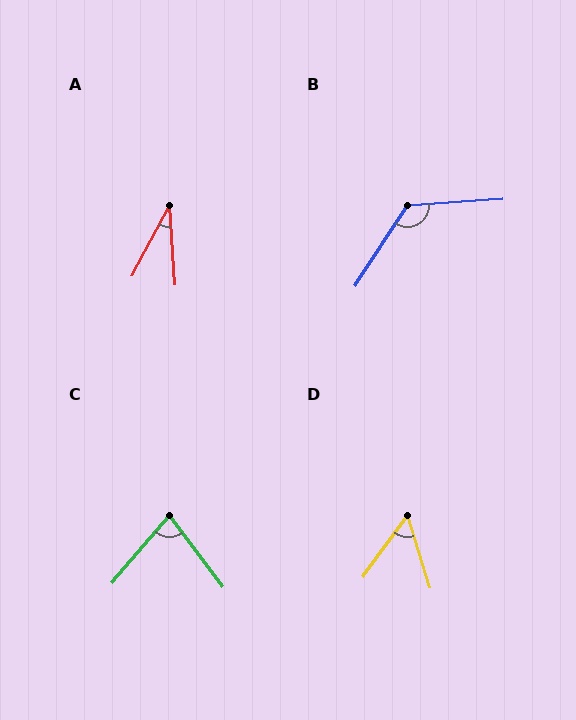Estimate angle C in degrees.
Approximately 77 degrees.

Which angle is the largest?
B, at approximately 127 degrees.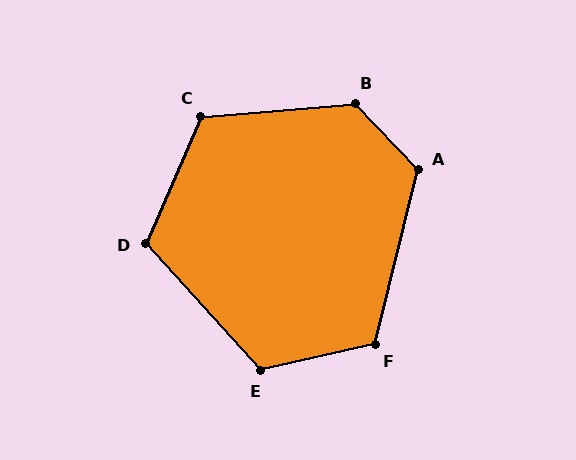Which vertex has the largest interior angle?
B, at approximately 129 degrees.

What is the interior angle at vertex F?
Approximately 117 degrees (obtuse).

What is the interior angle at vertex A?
Approximately 123 degrees (obtuse).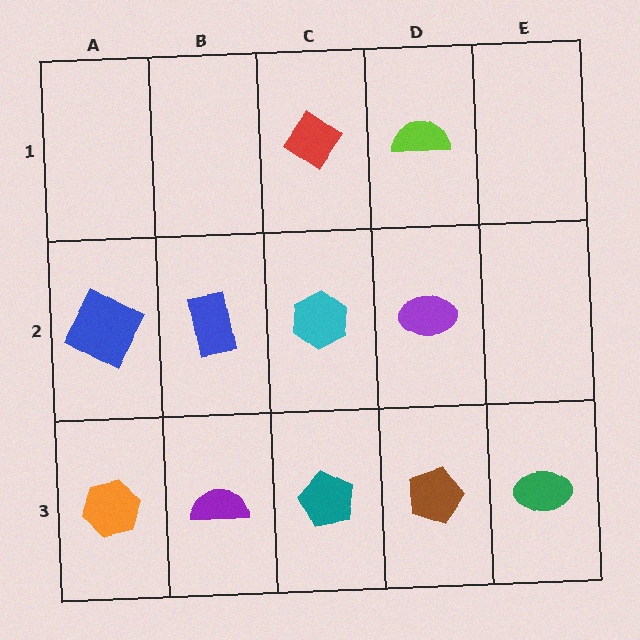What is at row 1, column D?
A lime semicircle.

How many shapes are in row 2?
4 shapes.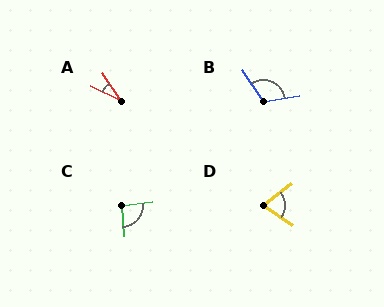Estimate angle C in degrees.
Approximately 93 degrees.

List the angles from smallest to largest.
A (29°), D (70°), C (93°), B (113°).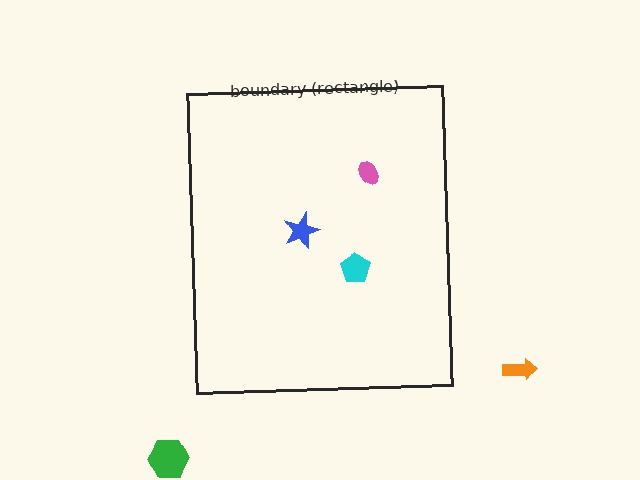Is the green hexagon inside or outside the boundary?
Outside.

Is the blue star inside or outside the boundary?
Inside.